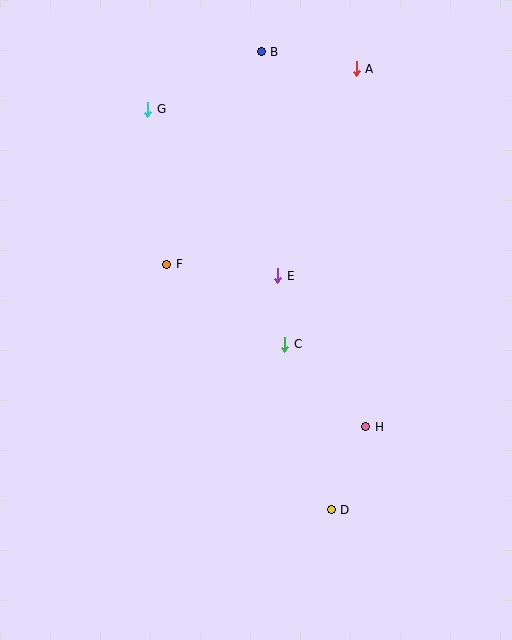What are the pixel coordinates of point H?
Point H is at (366, 427).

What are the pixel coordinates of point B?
Point B is at (261, 52).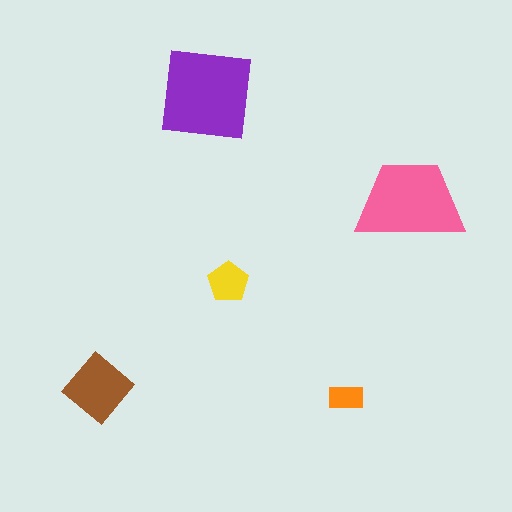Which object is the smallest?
The orange rectangle.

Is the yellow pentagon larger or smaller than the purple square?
Smaller.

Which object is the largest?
The purple square.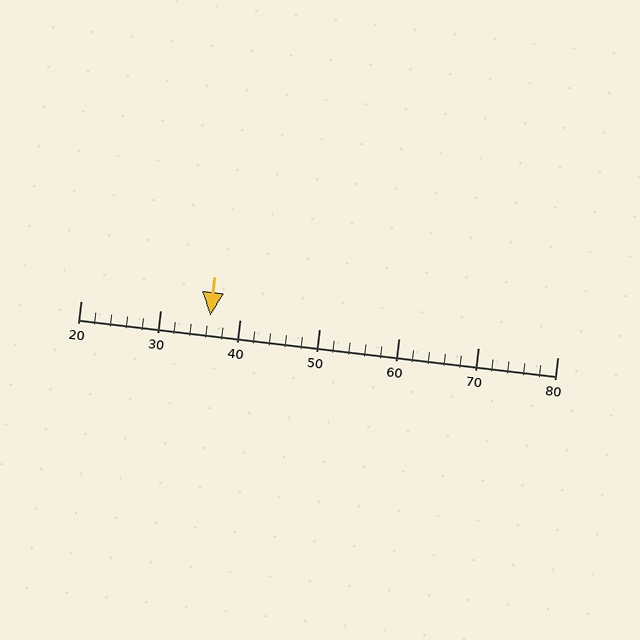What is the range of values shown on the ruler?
The ruler shows values from 20 to 80.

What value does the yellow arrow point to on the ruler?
The yellow arrow points to approximately 36.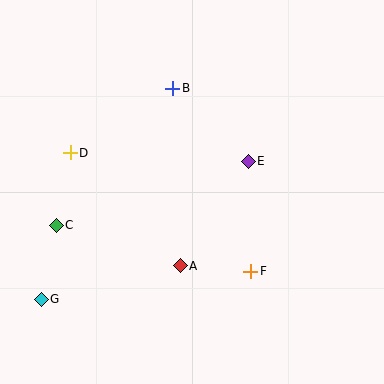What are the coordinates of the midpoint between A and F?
The midpoint between A and F is at (215, 268).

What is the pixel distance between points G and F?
The distance between G and F is 212 pixels.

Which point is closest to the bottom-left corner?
Point G is closest to the bottom-left corner.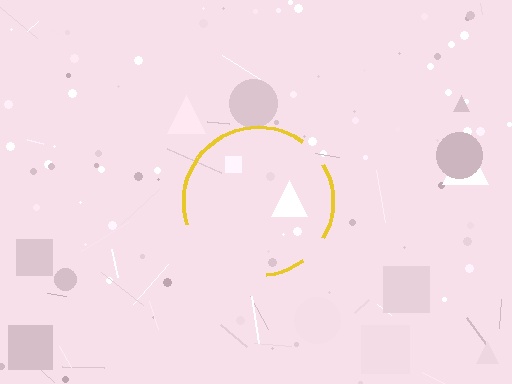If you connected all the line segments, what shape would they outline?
They would outline a circle.